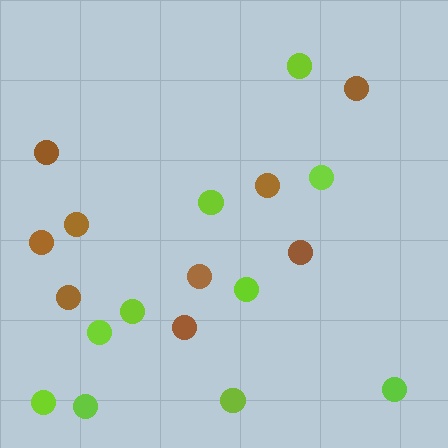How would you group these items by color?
There are 2 groups: one group of brown circles (9) and one group of lime circles (10).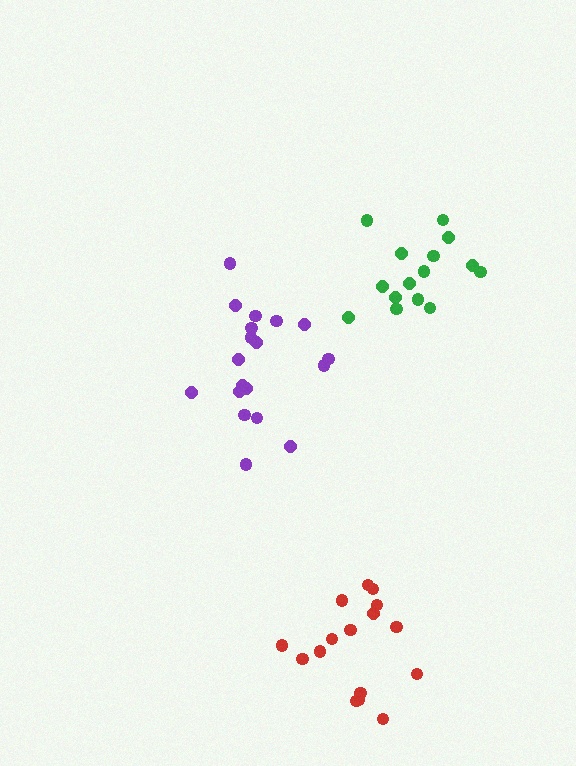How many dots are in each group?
Group 1: 15 dots, Group 2: 19 dots, Group 3: 16 dots (50 total).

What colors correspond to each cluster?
The clusters are colored: green, purple, red.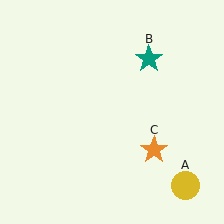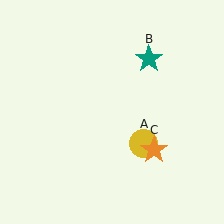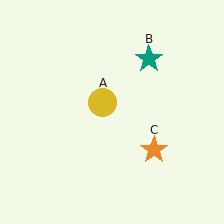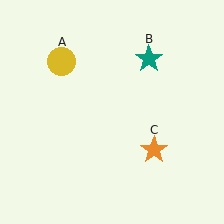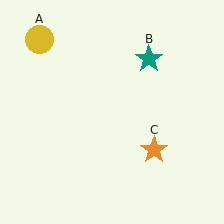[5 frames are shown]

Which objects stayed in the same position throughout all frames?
Teal star (object B) and orange star (object C) remained stationary.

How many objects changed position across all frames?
1 object changed position: yellow circle (object A).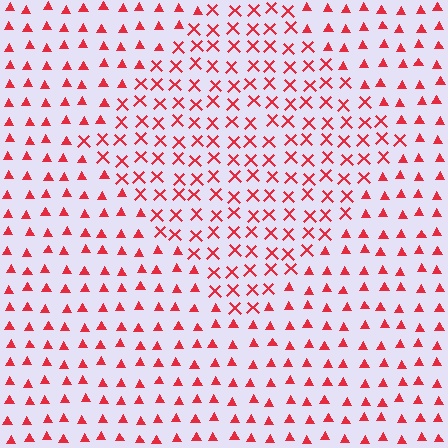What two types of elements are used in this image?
The image uses X marks inside the diamond region and triangles outside it.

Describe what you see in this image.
The image is filled with small red elements arranged in a uniform grid. A diamond-shaped region contains X marks, while the surrounding area contains triangles. The boundary is defined purely by the change in element shape.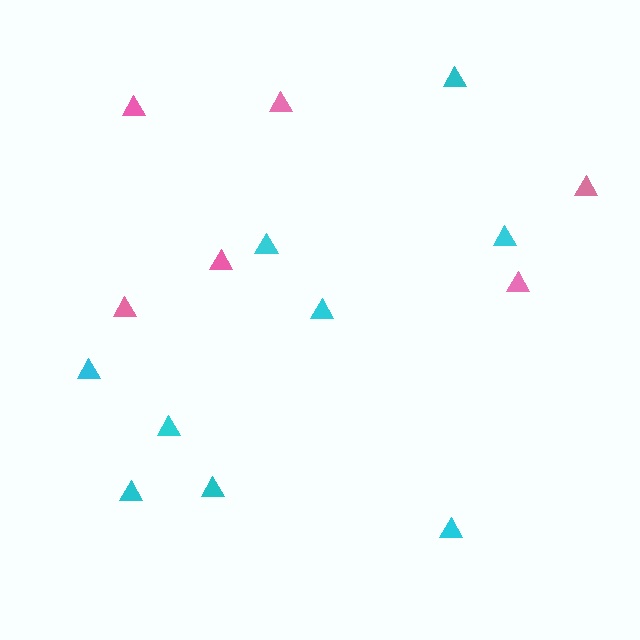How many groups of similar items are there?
There are 2 groups: one group of cyan triangles (9) and one group of pink triangles (6).